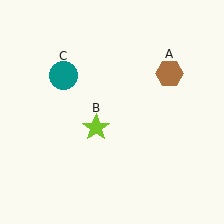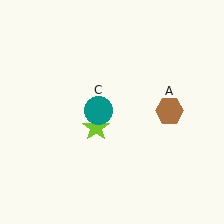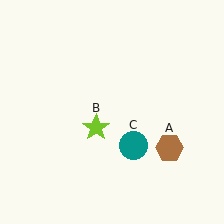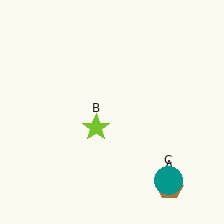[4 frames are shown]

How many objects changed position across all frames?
2 objects changed position: brown hexagon (object A), teal circle (object C).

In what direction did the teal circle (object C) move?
The teal circle (object C) moved down and to the right.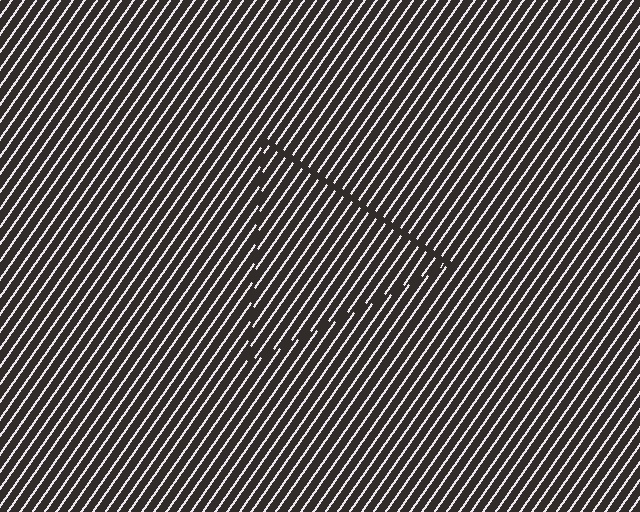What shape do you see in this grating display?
An illusory triangle. The interior of the shape contains the same grating, shifted by half a period — the contour is defined by the phase discontinuity where line-ends from the inner and outer gratings abut.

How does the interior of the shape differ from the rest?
The interior of the shape contains the same grating, shifted by half a period — the contour is defined by the phase discontinuity where line-ends from the inner and outer gratings abut.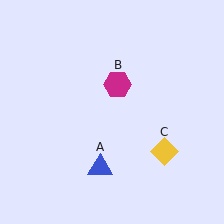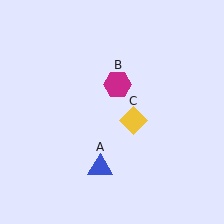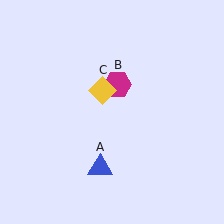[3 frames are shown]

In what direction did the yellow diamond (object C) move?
The yellow diamond (object C) moved up and to the left.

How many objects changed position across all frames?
1 object changed position: yellow diamond (object C).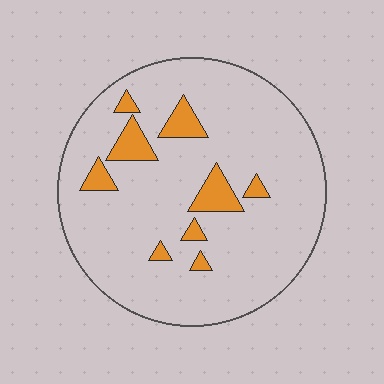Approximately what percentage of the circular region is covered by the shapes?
Approximately 10%.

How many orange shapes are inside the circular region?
9.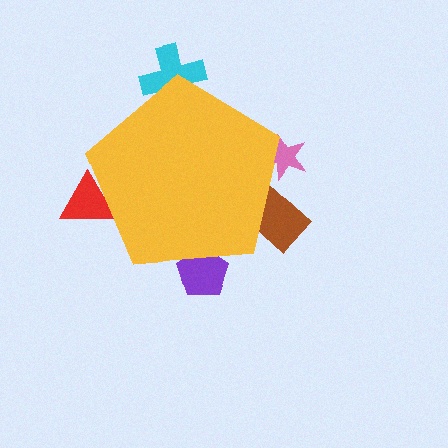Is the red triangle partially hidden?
Yes, the red triangle is partially hidden behind the yellow pentagon.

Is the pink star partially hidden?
Yes, the pink star is partially hidden behind the yellow pentagon.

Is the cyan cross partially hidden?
Yes, the cyan cross is partially hidden behind the yellow pentagon.